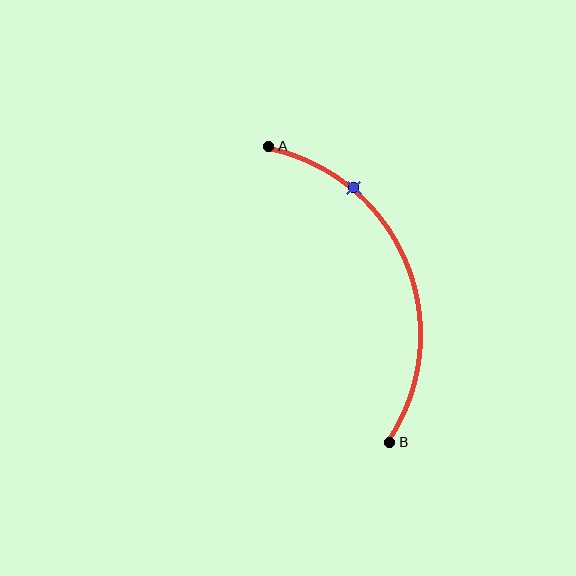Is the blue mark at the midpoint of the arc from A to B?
No. The blue mark lies on the arc but is closer to endpoint A. The arc midpoint would be at the point on the curve equidistant along the arc from both A and B.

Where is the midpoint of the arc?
The arc midpoint is the point on the curve farthest from the straight line joining A and B. It sits to the right of that line.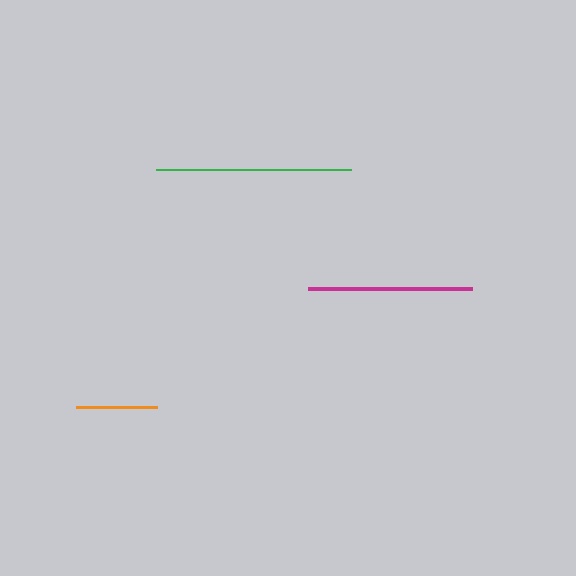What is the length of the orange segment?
The orange segment is approximately 81 pixels long.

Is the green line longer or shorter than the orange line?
The green line is longer than the orange line.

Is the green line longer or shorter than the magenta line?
The green line is longer than the magenta line.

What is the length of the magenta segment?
The magenta segment is approximately 165 pixels long.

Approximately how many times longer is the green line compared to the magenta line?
The green line is approximately 1.2 times the length of the magenta line.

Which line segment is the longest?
The green line is the longest at approximately 194 pixels.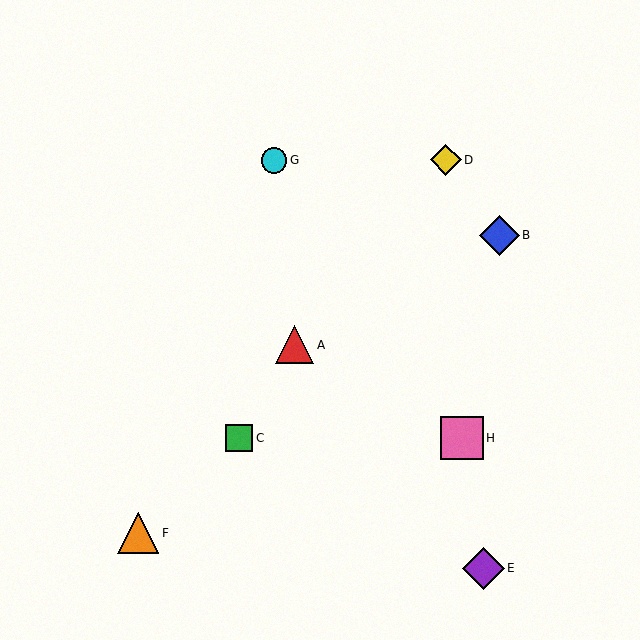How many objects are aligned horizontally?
2 objects (C, H) are aligned horizontally.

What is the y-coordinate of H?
Object H is at y≈438.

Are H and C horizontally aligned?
Yes, both are at y≈438.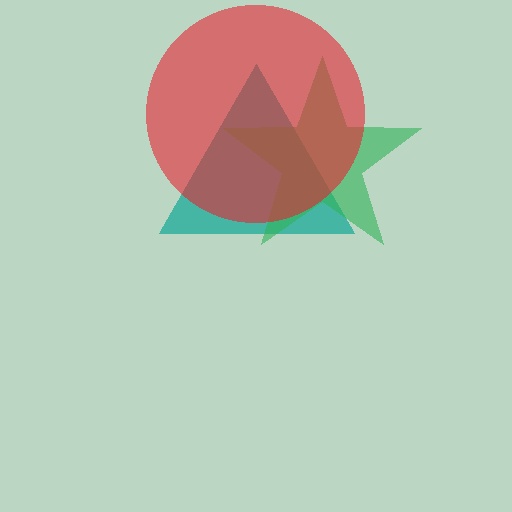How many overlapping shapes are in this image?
There are 3 overlapping shapes in the image.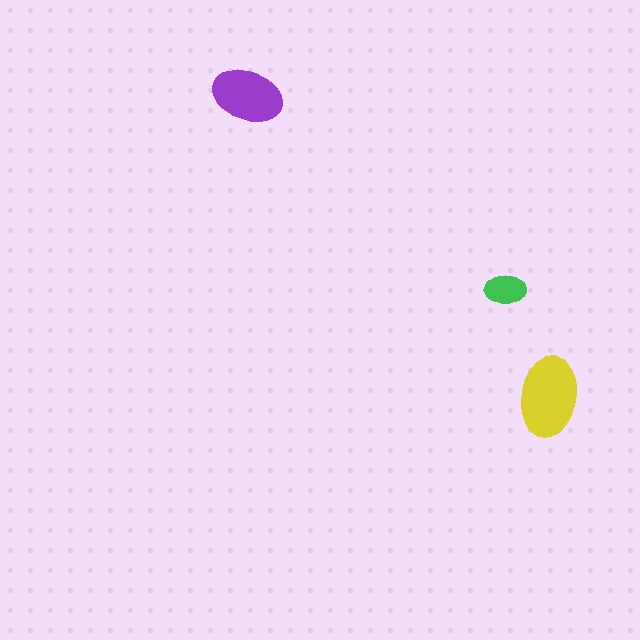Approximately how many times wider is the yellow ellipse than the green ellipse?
About 2 times wider.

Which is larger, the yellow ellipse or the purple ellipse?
The yellow one.